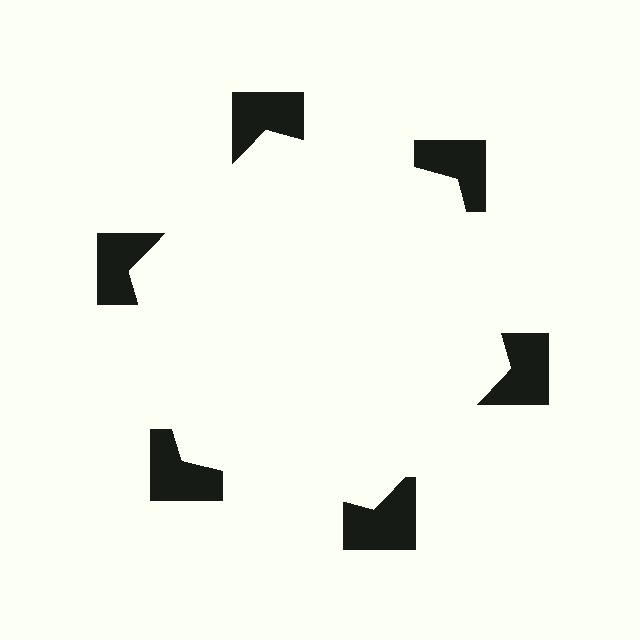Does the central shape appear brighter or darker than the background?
It typically appears slightly brighter than the background, even though no actual brightness change is drawn.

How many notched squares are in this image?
There are 6 — one at each vertex of the illusory hexagon.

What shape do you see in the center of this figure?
An illusory hexagon — its edges are inferred from the aligned wedge cuts in the notched squares, not physically drawn.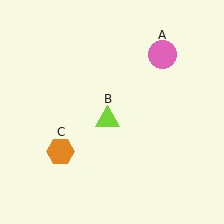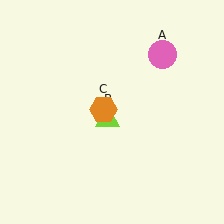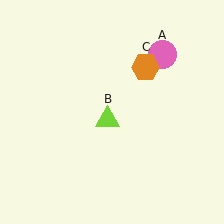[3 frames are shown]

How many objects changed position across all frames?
1 object changed position: orange hexagon (object C).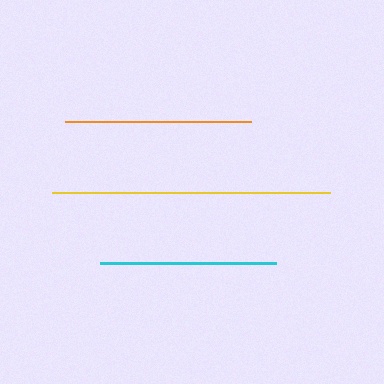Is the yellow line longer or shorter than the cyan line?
The yellow line is longer than the cyan line.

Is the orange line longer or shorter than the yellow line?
The yellow line is longer than the orange line.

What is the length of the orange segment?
The orange segment is approximately 187 pixels long.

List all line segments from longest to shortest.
From longest to shortest: yellow, orange, cyan.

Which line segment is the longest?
The yellow line is the longest at approximately 278 pixels.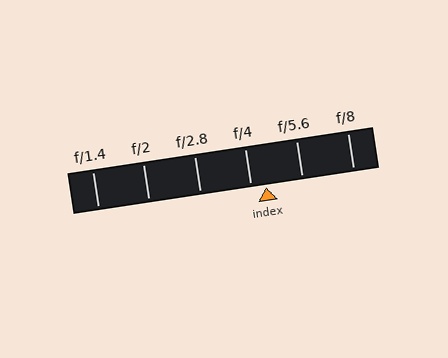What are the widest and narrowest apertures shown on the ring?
The widest aperture shown is f/1.4 and the narrowest is f/8.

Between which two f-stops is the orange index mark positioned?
The index mark is between f/4 and f/5.6.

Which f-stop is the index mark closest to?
The index mark is closest to f/4.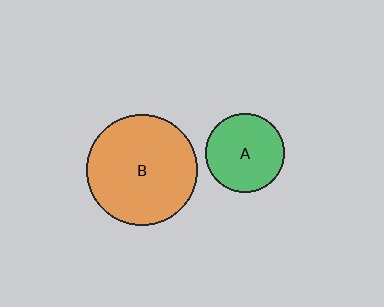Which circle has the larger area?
Circle B (orange).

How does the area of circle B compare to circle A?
Approximately 2.0 times.